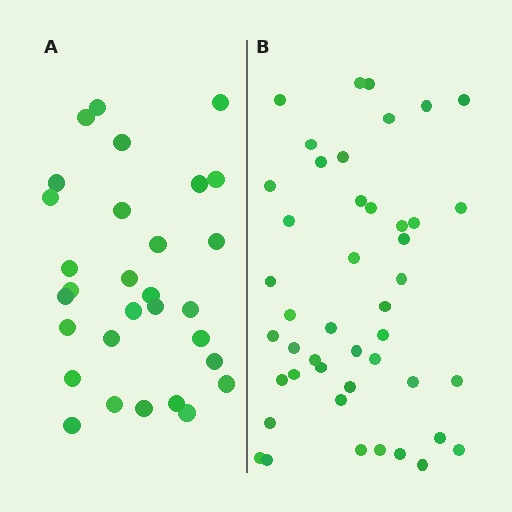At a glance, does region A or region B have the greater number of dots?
Region B (the right region) has more dots.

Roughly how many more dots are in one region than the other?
Region B has approximately 15 more dots than region A.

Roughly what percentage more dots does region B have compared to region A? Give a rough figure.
About 50% more.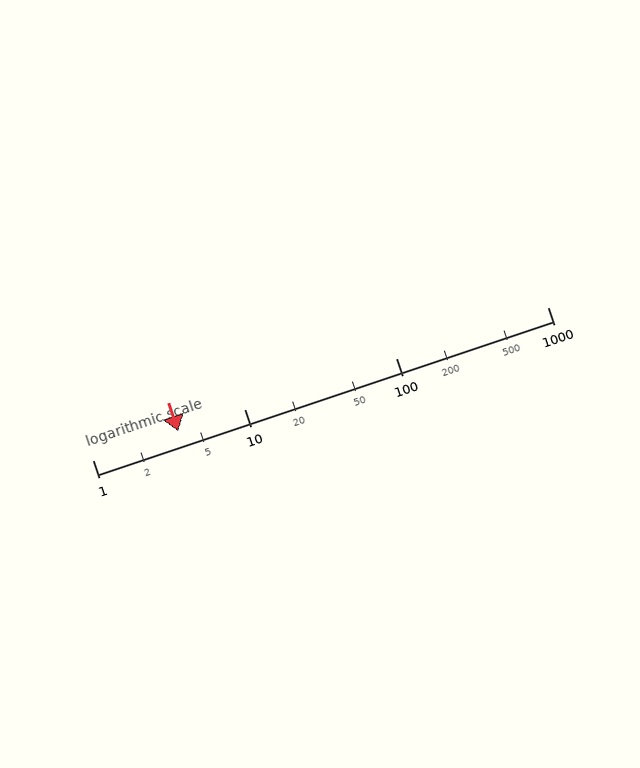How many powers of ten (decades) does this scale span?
The scale spans 3 decades, from 1 to 1000.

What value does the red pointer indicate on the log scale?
The pointer indicates approximately 3.7.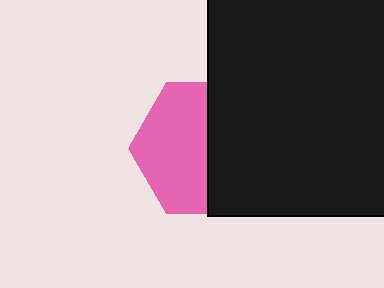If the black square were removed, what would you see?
You would see the complete pink hexagon.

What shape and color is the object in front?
The object in front is a black square.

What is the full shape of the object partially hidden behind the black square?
The partially hidden object is a pink hexagon.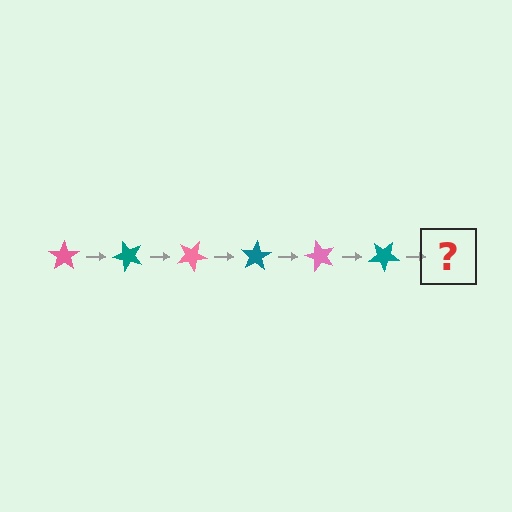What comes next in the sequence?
The next element should be a pink star, rotated 300 degrees from the start.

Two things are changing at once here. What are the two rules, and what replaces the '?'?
The two rules are that it rotates 50 degrees each step and the color cycles through pink and teal. The '?' should be a pink star, rotated 300 degrees from the start.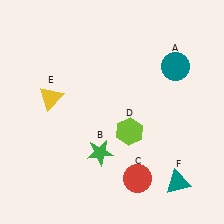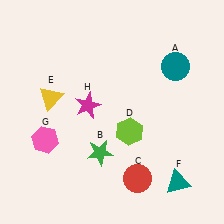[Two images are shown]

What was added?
A pink hexagon (G), a magenta star (H) were added in Image 2.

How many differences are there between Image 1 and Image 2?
There are 2 differences between the two images.